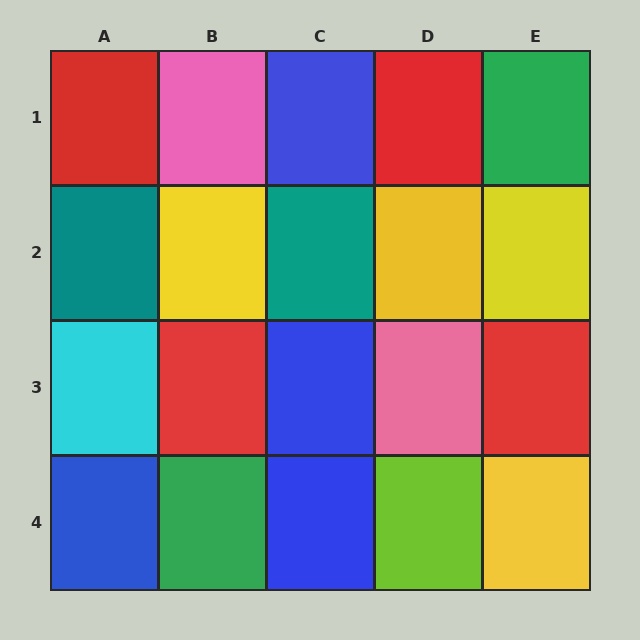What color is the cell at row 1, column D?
Red.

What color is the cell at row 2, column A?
Teal.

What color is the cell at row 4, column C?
Blue.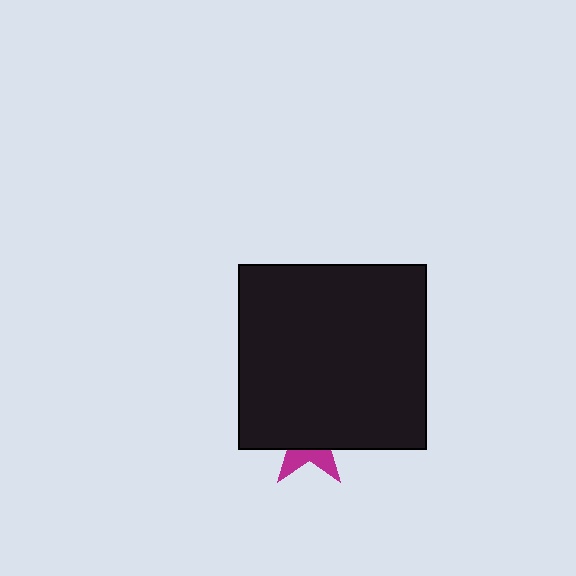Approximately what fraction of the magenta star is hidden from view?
Roughly 69% of the magenta star is hidden behind the black rectangle.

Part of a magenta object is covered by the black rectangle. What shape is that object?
It is a star.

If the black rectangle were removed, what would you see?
You would see the complete magenta star.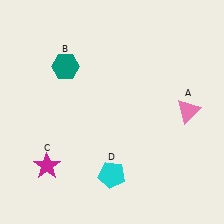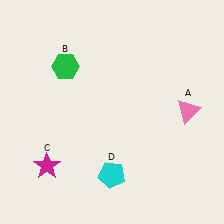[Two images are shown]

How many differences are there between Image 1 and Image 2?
There is 1 difference between the two images.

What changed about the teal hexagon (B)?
In Image 1, B is teal. In Image 2, it changed to green.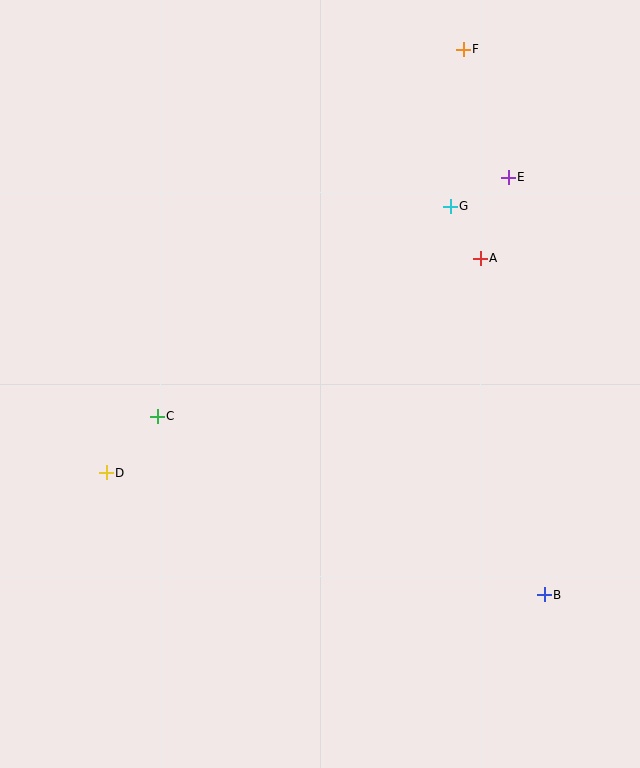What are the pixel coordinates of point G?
Point G is at (450, 206).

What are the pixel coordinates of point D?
Point D is at (106, 473).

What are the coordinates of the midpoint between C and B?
The midpoint between C and B is at (351, 506).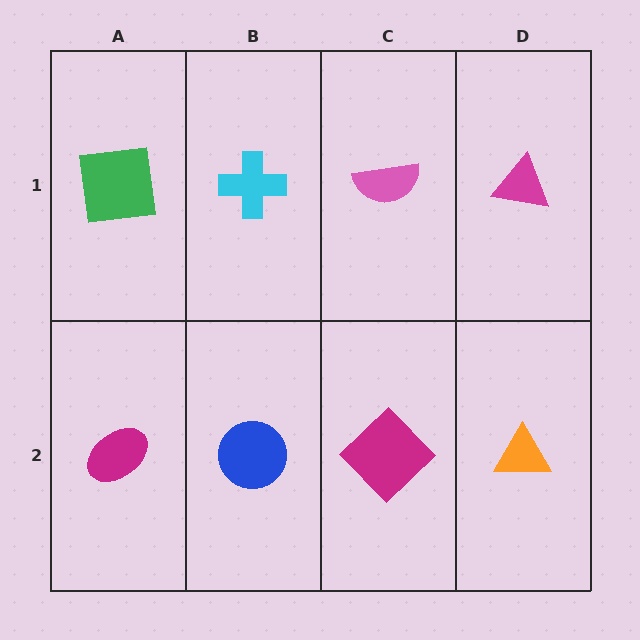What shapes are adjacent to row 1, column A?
A magenta ellipse (row 2, column A), a cyan cross (row 1, column B).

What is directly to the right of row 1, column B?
A pink semicircle.